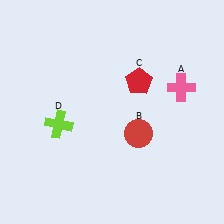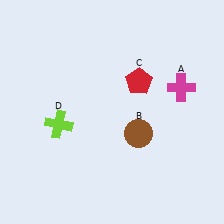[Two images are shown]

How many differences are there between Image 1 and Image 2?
There are 2 differences between the two images.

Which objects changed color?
A changed from pink to magenta. B changed from red to brown.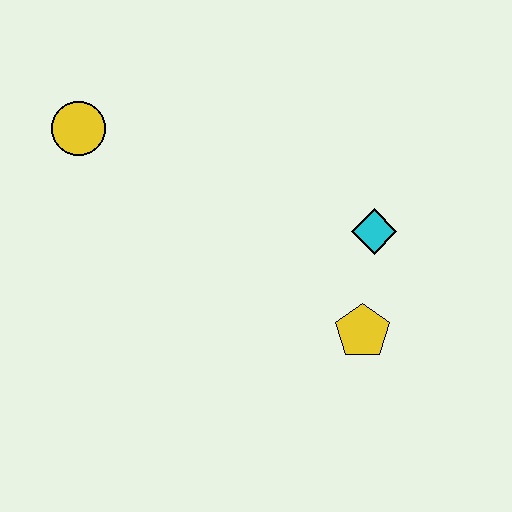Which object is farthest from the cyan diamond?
The yellow circle is farthest from the cyan diamond.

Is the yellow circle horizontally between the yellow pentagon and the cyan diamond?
No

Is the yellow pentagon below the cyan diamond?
Yes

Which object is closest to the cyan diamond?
The yellow pentagon is closest to the cyan diamond.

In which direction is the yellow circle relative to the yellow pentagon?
The yellow circle is to the left of the yellow pentagon.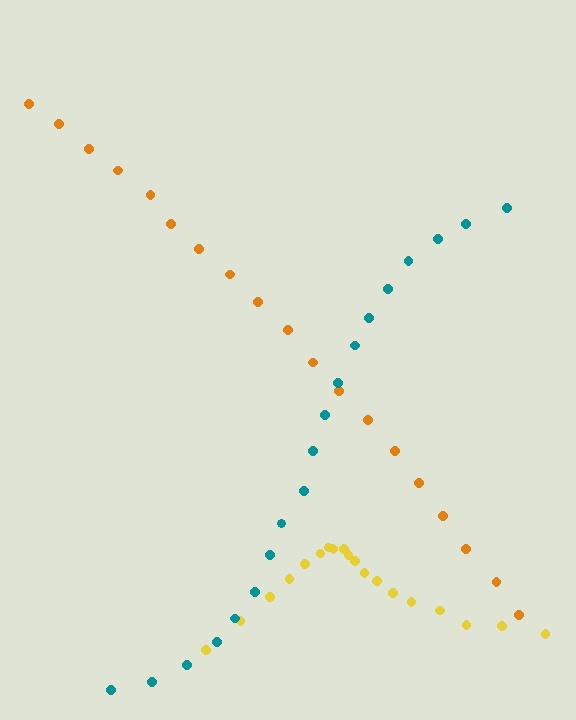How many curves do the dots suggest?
There are 3 distinct paths.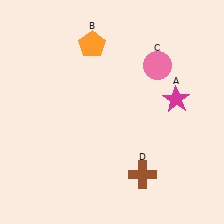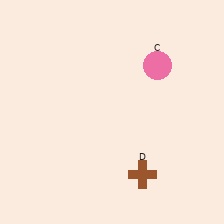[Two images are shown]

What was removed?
The magenta star (A), the orange pentagon (B) were removed in Image 2.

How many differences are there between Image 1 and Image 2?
There are 2 differences between the two images.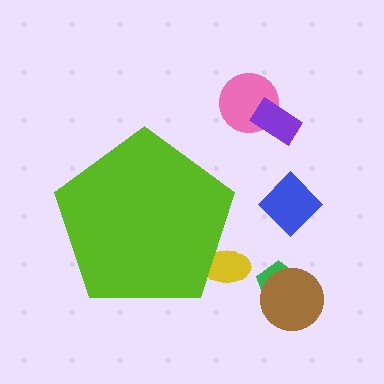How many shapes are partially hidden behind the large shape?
1 shape is partially hidden.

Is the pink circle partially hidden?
No, the pink circle is fully visible.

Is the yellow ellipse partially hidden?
Yes, the yellow ellipse is partially hidden behind the lime pentagon.